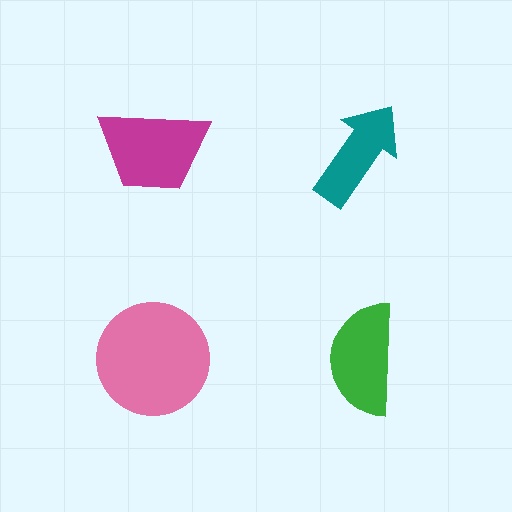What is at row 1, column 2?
A teal arrow.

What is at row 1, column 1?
A magenta trapezoid.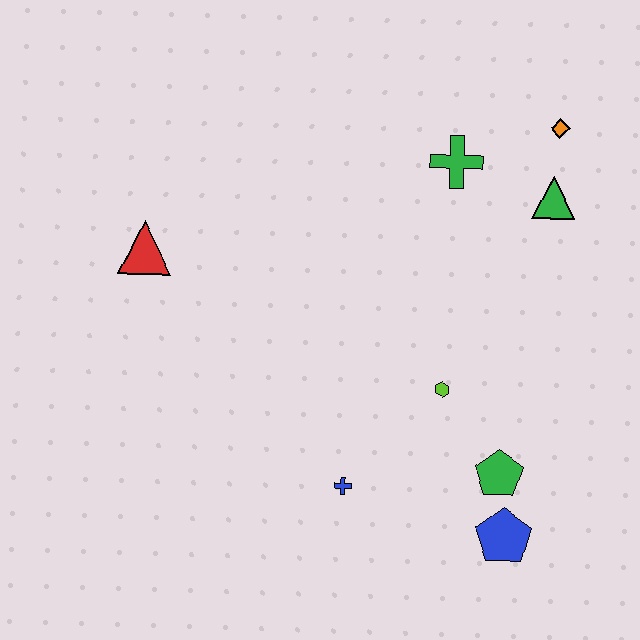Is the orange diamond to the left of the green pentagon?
No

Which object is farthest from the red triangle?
The blue pentagon is farthest from the red triangle.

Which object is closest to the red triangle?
The blue cross is closest to the red triangle.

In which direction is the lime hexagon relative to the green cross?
The lime hexagon is below the green cross.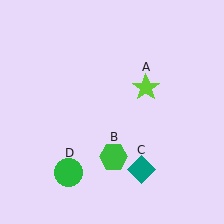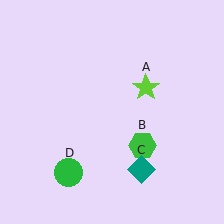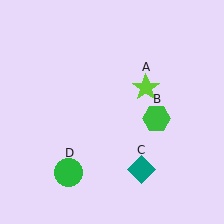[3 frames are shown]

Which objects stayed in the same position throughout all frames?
Lime star (object A) and teal diamond (object C) and green circle (object D) remained stationary.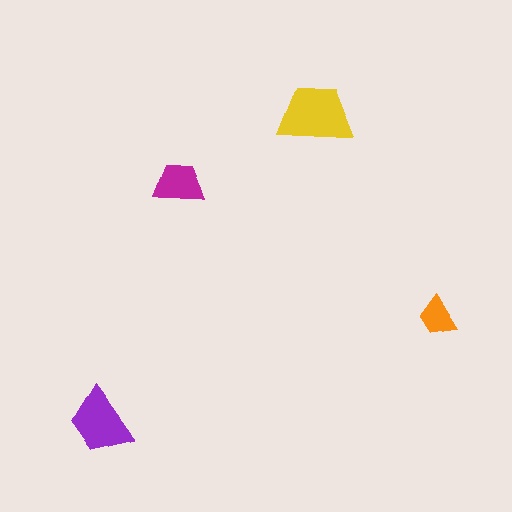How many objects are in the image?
There are 4 objects in the image.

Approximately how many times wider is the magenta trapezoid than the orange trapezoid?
About 1.5 times wider.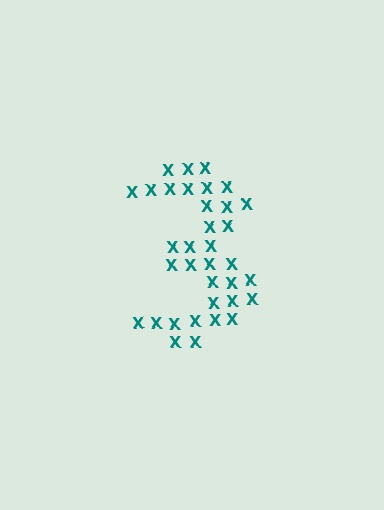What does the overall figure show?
The overall figure shows the digit 3.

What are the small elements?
The small elements are letter X's.